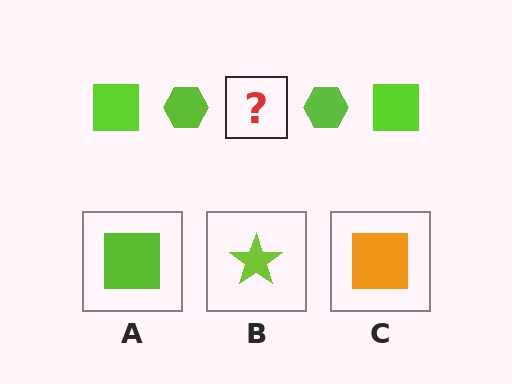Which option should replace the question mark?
Option A.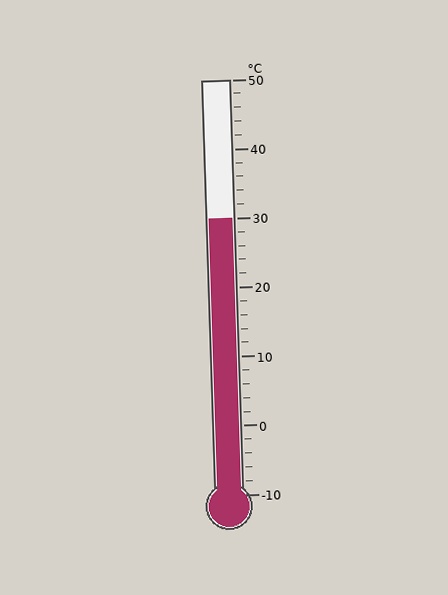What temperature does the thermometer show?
The thermometer shows approximately 30°C.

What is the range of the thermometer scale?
The thermometer scale ranges from -10°C to 50°C.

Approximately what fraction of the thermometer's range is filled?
The thermometer is filled to approximately 65% of its range.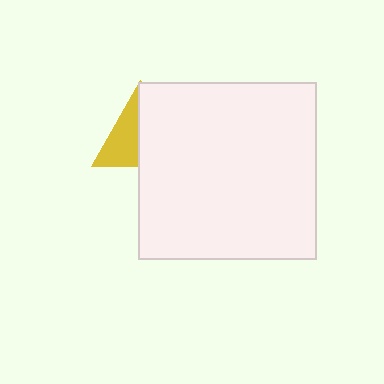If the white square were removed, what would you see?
You would see the complete yellow triangle.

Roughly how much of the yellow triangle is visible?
A small part of it is visible (roughly 44%).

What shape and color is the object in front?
The object in front is a white square.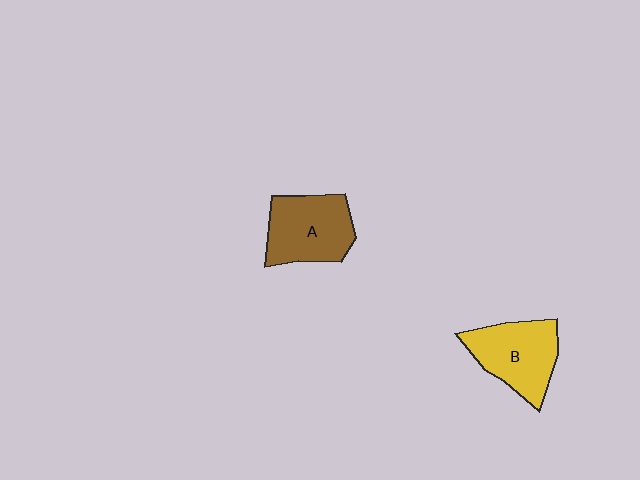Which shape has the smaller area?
Shape B (yellow).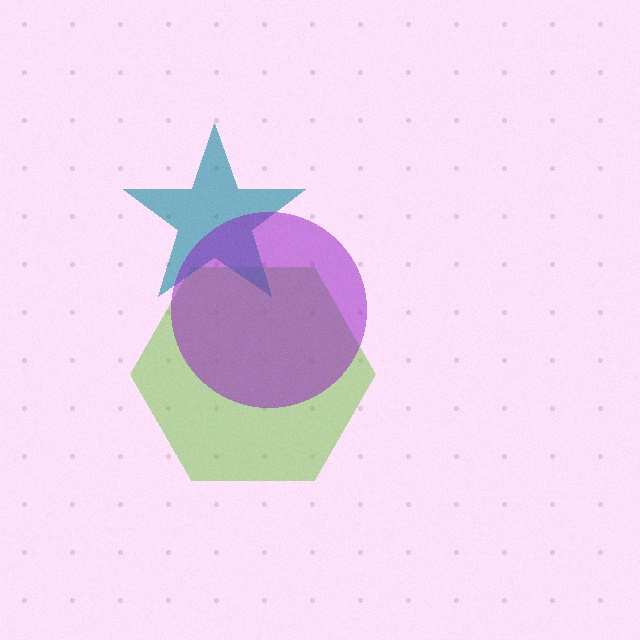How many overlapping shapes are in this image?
There are 3 overlapping shapes in the image.